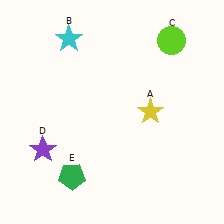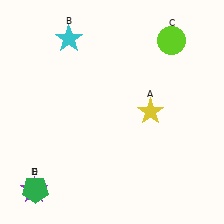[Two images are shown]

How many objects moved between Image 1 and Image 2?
2 objects moved between the two images.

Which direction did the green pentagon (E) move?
The green pentagon (E) moved left.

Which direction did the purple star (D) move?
The purple star (D) moved down.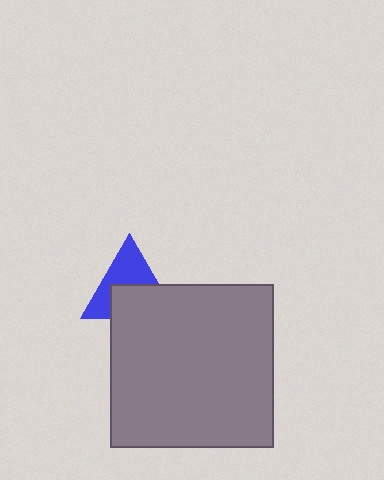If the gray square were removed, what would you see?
You would see the complete blue triangle.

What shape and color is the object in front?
The object in front is a gray square.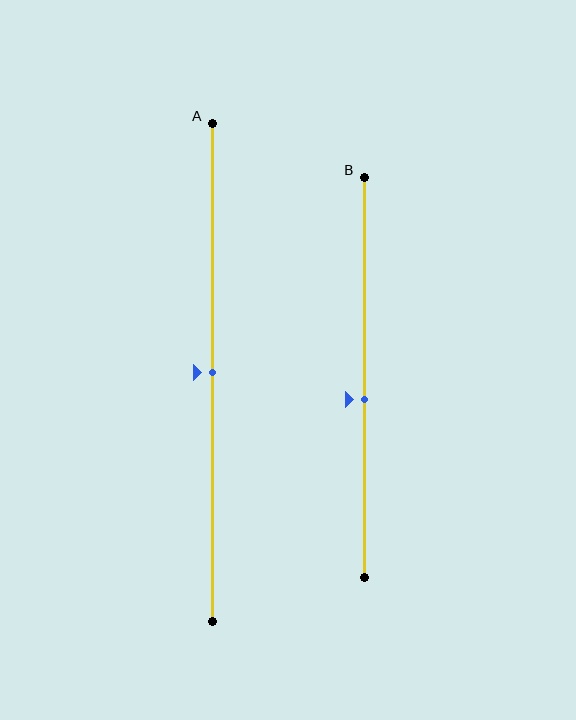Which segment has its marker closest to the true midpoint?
Segment A has its marker closest to the true midpoint.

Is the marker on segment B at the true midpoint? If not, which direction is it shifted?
No, the marker on segment B is shifted downward by about 6% of the segment length.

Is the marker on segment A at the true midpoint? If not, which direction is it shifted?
Yes, the marker on segment A is at the true midpoint.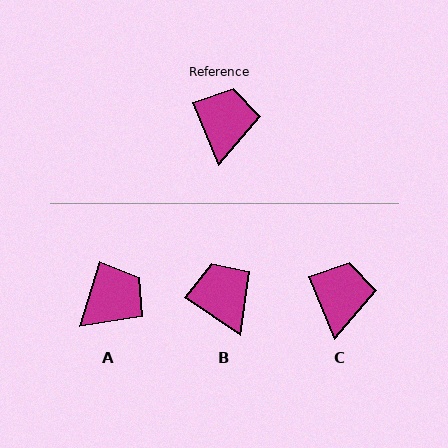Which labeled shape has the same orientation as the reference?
C.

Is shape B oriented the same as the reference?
No, it is off by about 33 degrees.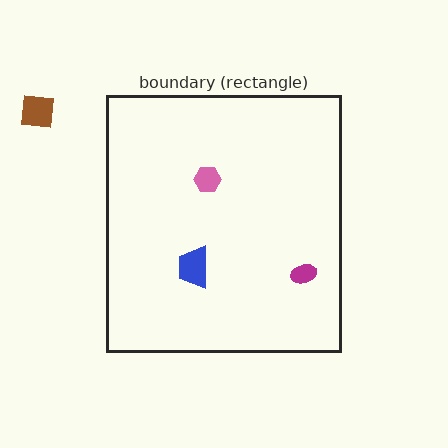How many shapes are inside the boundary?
3 inside, 1 outside.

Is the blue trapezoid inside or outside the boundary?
Inside.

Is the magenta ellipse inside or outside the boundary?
Inside.